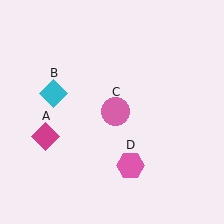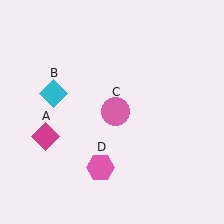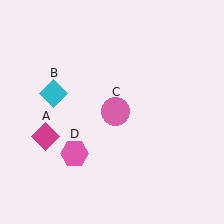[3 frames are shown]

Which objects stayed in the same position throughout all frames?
Magenta diamond (object A) and cyan diamond (object B) and pink circle (object C) remained stationary.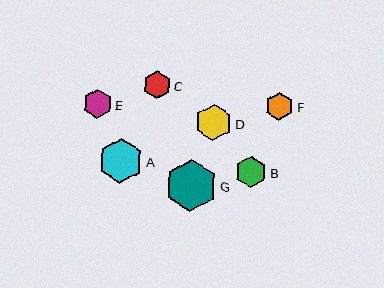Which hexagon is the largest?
Hexagon G is the largest with a size of approximately 52 pixels.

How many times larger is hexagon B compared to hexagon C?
Hexagon B is approximately 1.1 times the size of hexagon C.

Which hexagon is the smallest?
Hexagon C is the smallest with a size of approximately 28 pixels.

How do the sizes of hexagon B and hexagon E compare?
Hexagon B and hexagon E are approximately the same size.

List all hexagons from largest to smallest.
From largest to smallest: G, A, D, B, E, F, C.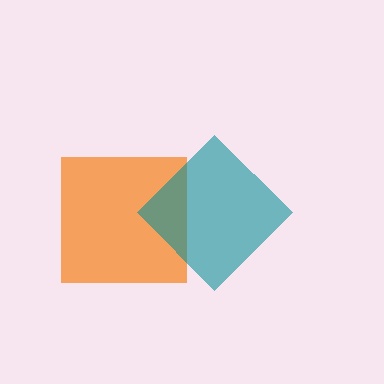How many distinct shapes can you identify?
There are 2 distinct shapes: an orange square, a teal diamond.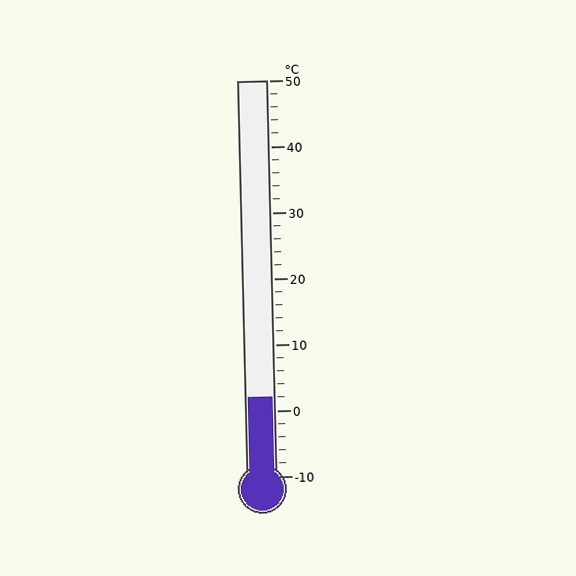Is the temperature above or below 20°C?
The temperature is below 20°C.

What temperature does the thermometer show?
The thermometer shows approximately 2°C.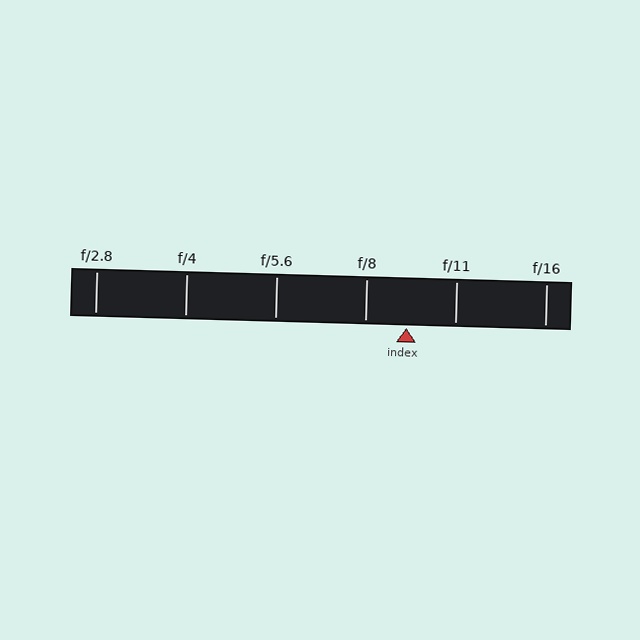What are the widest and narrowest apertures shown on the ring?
The widest aperture shown is f/2.8 and the narrowest is f/16.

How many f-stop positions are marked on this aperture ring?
There are 6 f-stop positions marked.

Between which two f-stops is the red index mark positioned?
The index mark is between f/8 and f/11.